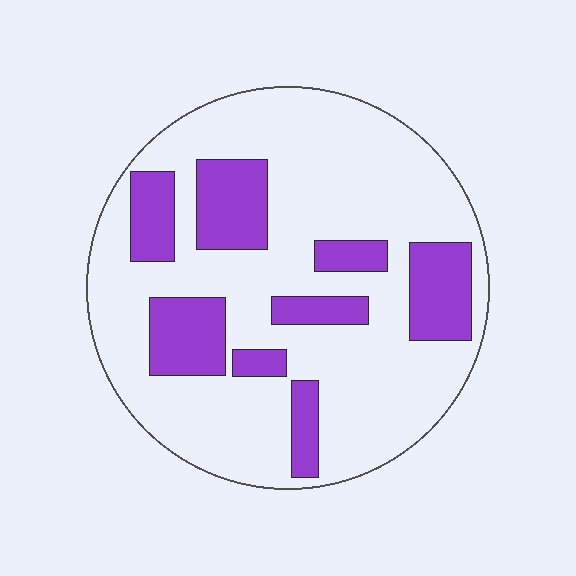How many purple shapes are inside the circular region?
8.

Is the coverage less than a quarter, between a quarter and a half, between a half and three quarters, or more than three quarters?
Between a quarter and a half.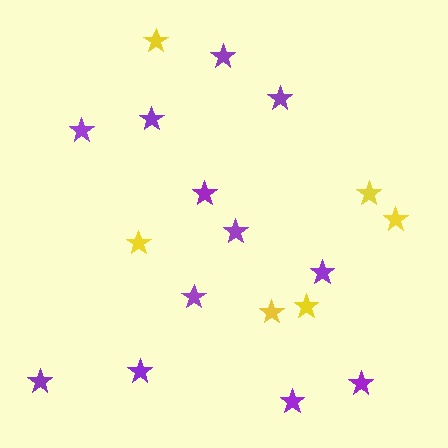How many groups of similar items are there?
There are 2 groups: one group of purple stars (12) and one group of yellow stars (6).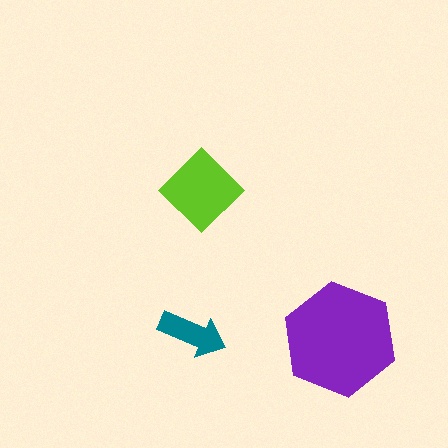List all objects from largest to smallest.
The purple hexagon, the lime diamond, the teal arrow.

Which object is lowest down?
The purple hexagon is bottommost.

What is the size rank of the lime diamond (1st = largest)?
2nd.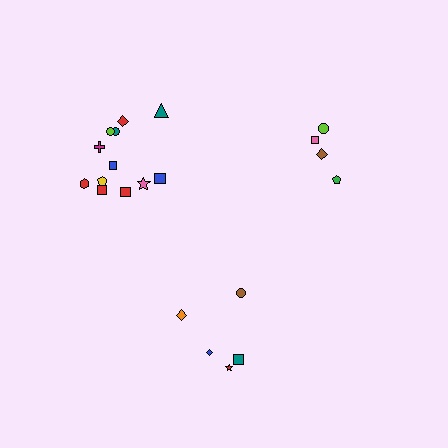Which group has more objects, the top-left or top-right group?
The top-left group.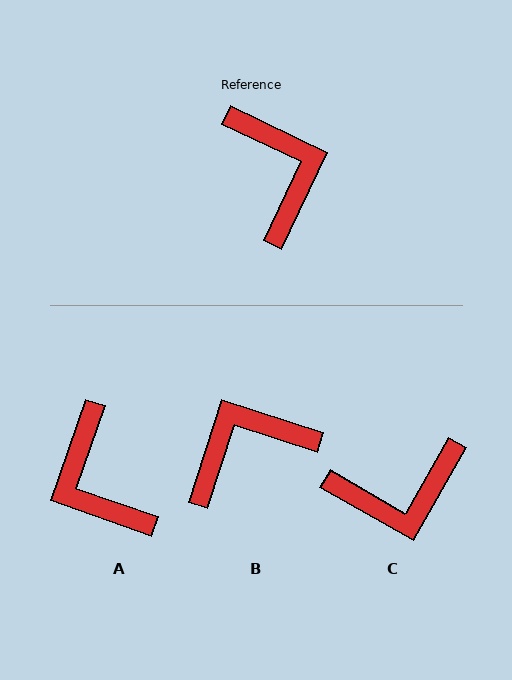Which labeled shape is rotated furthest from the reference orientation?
A, about 174 degrees away.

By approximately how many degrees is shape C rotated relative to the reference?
Approximately 94 degrees clockwise.